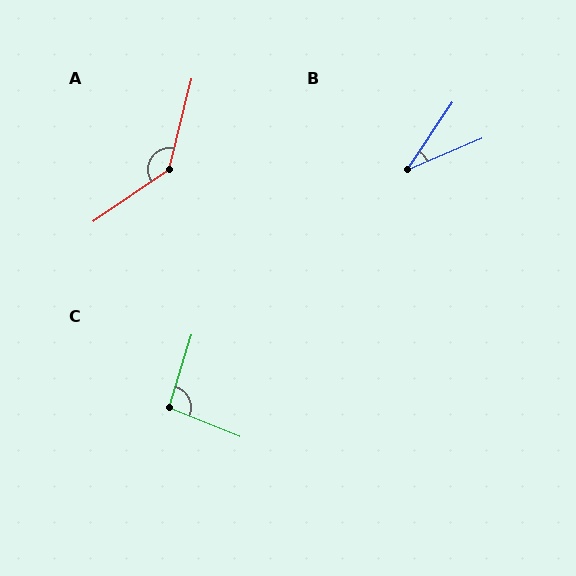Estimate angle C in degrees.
Approximately 95 degrees.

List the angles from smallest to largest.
B (33°), C (95°), A (138°).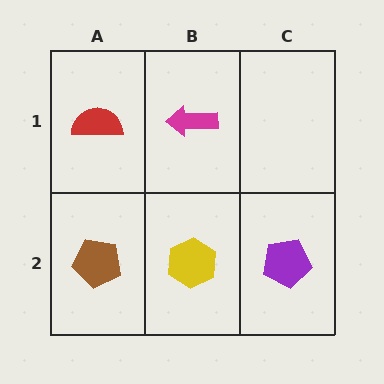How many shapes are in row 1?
2 shapes.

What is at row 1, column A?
A red semicircle.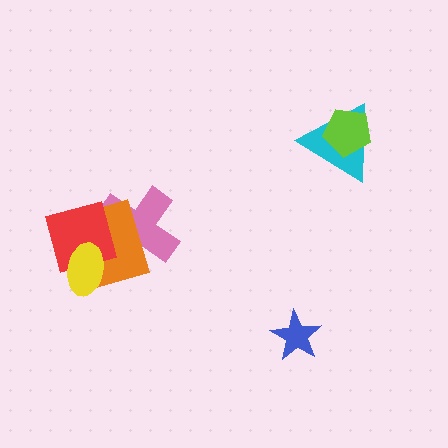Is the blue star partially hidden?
No, no other shape covers it.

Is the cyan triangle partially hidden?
Yes, it is partially covered by another shape.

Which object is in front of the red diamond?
The yellow ellipse is in front of the red diamond.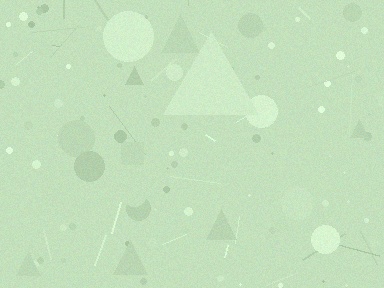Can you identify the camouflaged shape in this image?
The camouflaged shape is a triangle.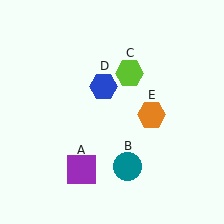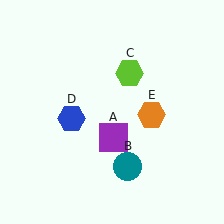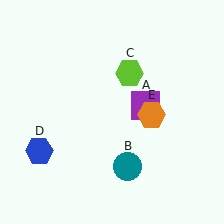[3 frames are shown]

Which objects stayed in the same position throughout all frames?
Teal circle (object B) and lime hexagon (object C) and orange hexagon (object E) remained stationary.